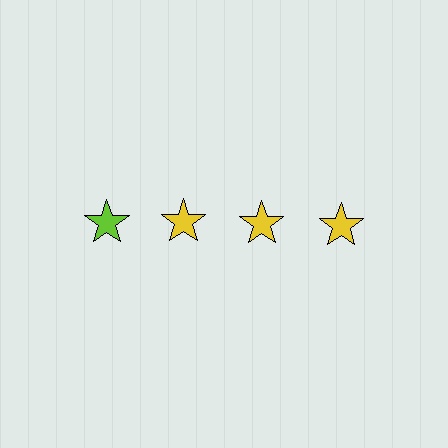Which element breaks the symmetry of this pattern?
The lime star in the top row, leftmost column breaks the symmetry. All other shapes are yellow stars.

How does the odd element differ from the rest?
It has a different color: lime instead of yellow.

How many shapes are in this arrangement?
There are 4 shapes arranged in a grid pattern.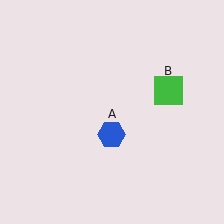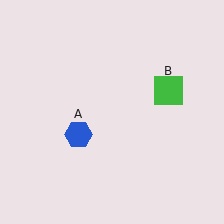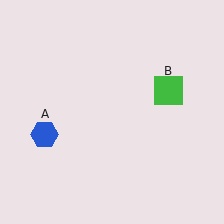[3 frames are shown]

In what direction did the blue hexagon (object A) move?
The blue hexagon (object A) moved left.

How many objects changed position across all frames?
1 object changed position: blue hexagon (object A).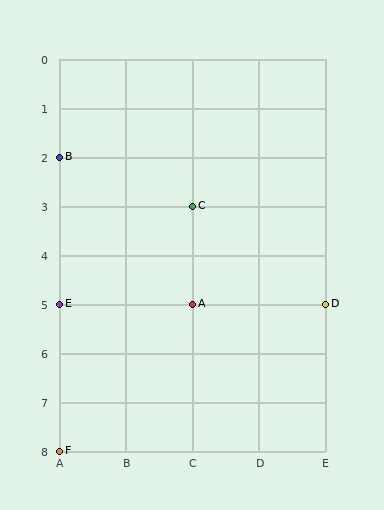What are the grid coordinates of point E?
Point E is at grid coordinates (A, 5).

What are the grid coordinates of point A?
Point A is at grid coordinates (C, 5).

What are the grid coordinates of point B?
Point B is at grid coordinates (A, 2).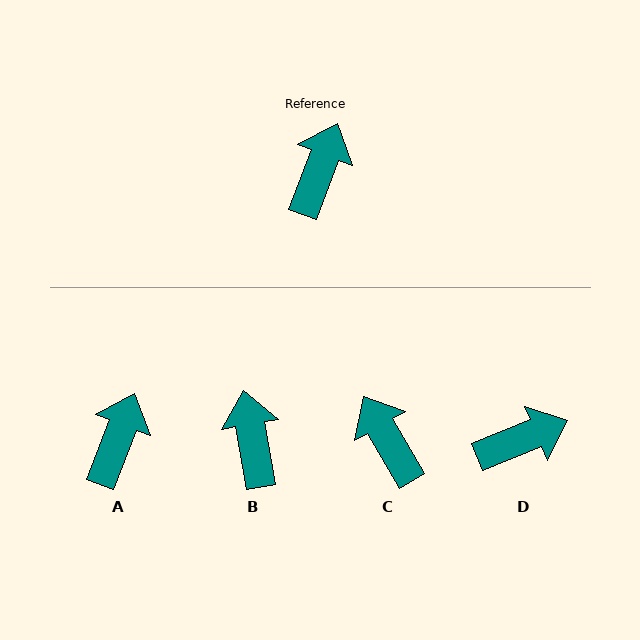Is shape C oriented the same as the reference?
No, it is off by about 51 degrees.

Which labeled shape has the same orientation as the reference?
A.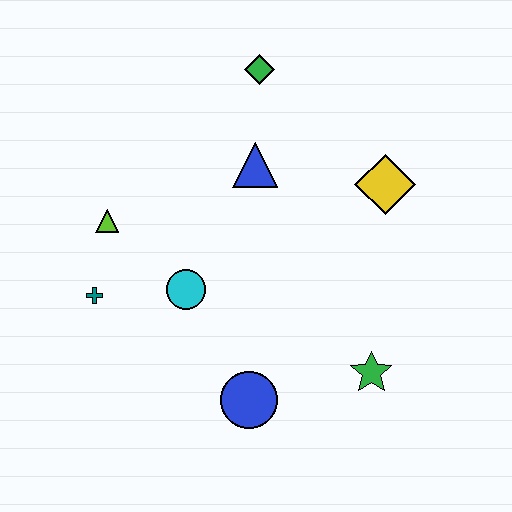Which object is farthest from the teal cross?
The yellow diamond is farthest from the teal cross.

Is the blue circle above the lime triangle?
No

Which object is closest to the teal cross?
The lime triangle is closest to the teal cross.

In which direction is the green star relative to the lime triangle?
The green star is to the right of the lime triangle.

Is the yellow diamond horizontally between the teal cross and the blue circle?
No